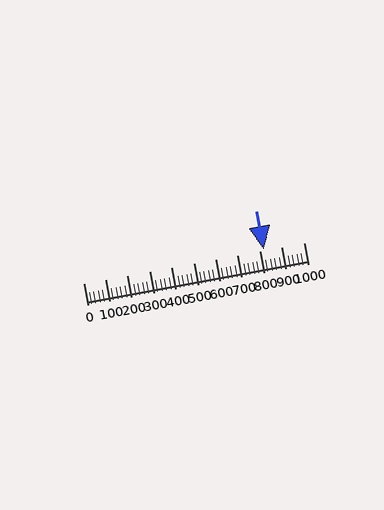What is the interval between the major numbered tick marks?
The major tick marks are spaced 100 units apart.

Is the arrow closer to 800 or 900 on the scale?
The arrow is closer to 800.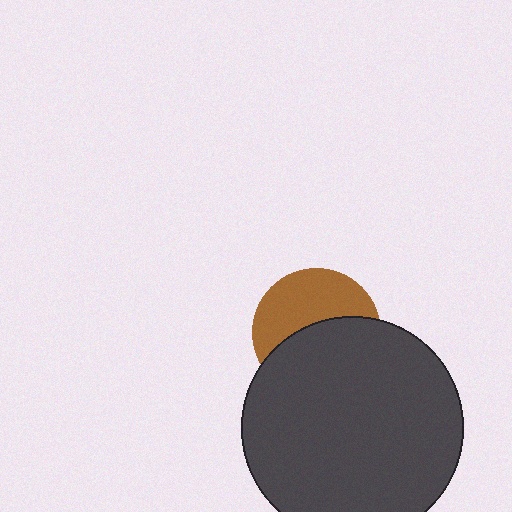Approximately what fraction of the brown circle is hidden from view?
Roughly 53% of the brown circle is hidden behind the dark gray circle.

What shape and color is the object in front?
The object in front is a dark gray circle.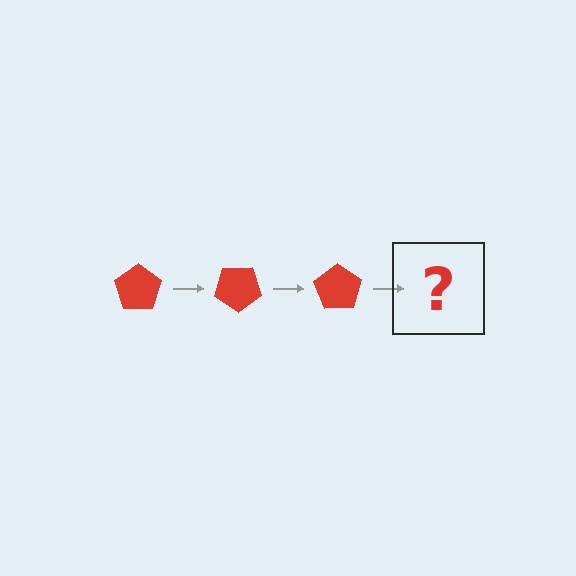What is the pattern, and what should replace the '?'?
The pattern is that the pentagon rotates 35 degrees each step. The '?' should be a red pentagon rotated 105 degrees.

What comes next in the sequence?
The next element should be a red pentagon rotated 105 degrees.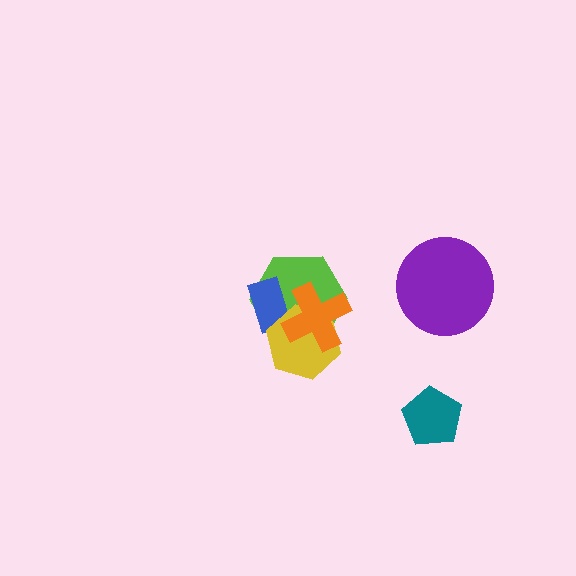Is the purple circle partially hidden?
No, no other shape covers it.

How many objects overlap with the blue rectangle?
3 objects overlap with the blue rectangle.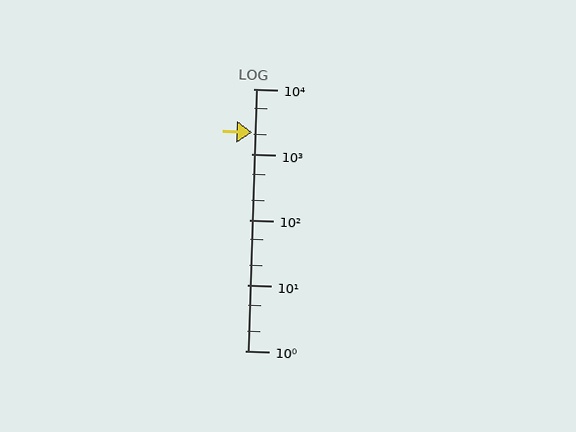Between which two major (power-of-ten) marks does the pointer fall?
The pointer is between 1000 and 10000.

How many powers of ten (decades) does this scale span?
The scale spans 4 decades, from 1 to 10000.